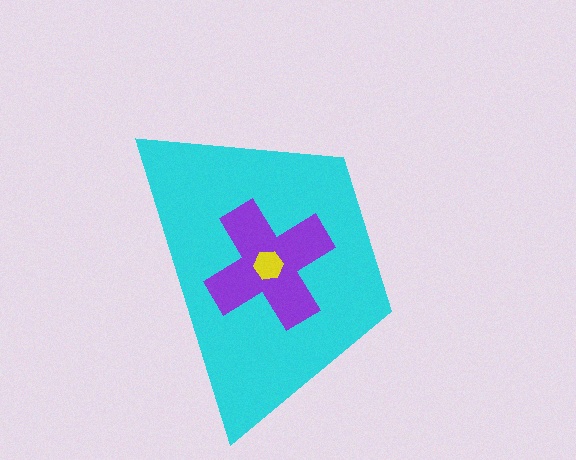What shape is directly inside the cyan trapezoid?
The purple cross.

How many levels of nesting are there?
3.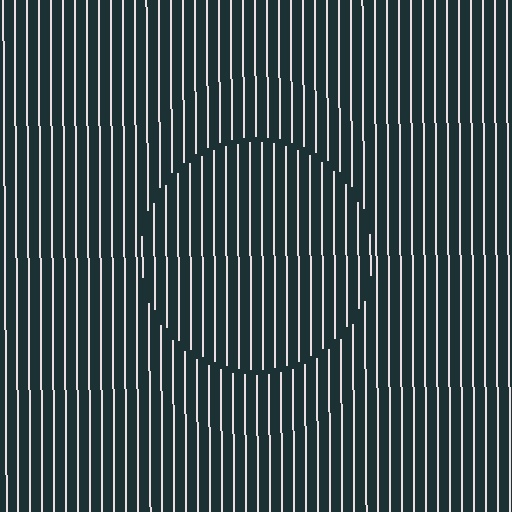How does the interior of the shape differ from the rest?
The interior of the shape contains the same grating, shifted by half a period — the contour is defined by the phase discontinuity where line-ends from the inner and outer gratings abut.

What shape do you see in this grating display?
An illusory circle. The interior of the shape contains the same grating, shifted by half a period — the contour is defined by the phase discontinuity where line-ends from the inner and outer gratings abut.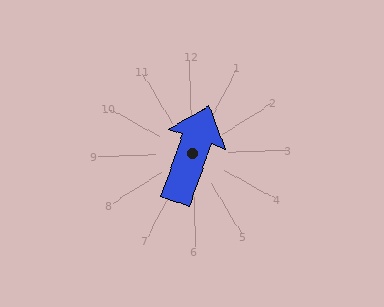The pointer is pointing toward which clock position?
Roughly 1 o'clock.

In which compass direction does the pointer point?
North.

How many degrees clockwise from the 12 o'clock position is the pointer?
Approximately 21 degrees.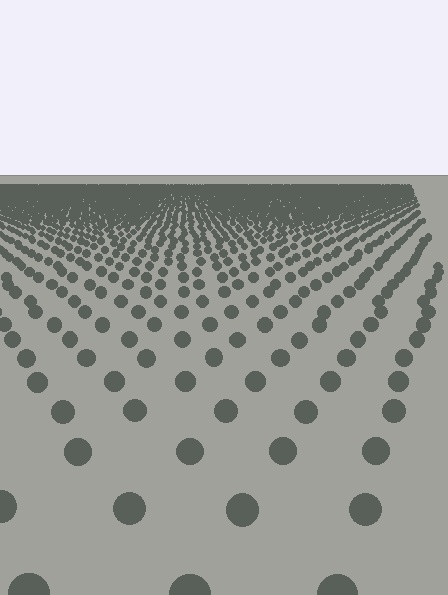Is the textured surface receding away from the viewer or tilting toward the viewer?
The surface is receding away from the viewer. Texture elements get smaller and denser toward the top.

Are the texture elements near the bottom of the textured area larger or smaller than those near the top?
Larger. Near the bottom, elements are closer to the viewer and appear at a bigger on-screen size.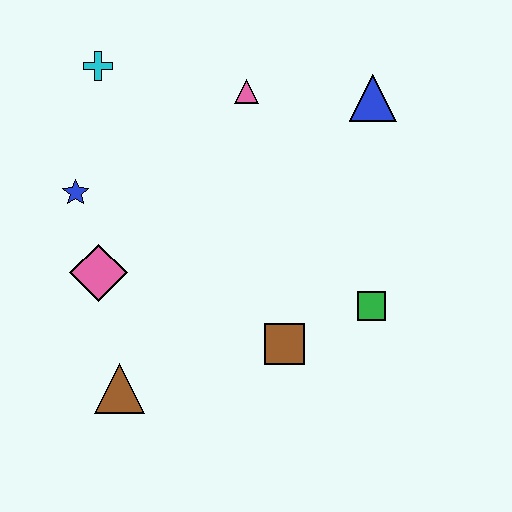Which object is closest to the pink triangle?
The blue triangle is closest to the pink triangle.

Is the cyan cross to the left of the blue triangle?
Yes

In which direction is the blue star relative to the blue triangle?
The blue star is to the left of the blue triangle.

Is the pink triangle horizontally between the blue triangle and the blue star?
Yes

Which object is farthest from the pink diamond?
The blue triangle is farthest from the pink diamond.